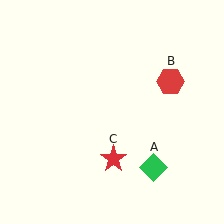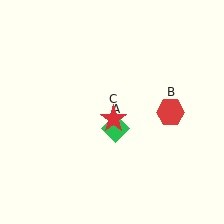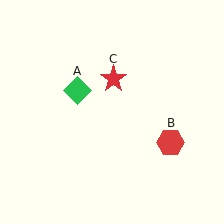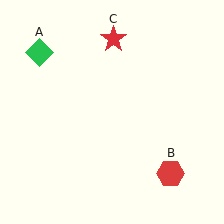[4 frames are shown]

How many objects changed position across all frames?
3 objects changed position: green diamond (object A), red hexagon (object B), red star (object C).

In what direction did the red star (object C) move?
The red star (object C) moved up.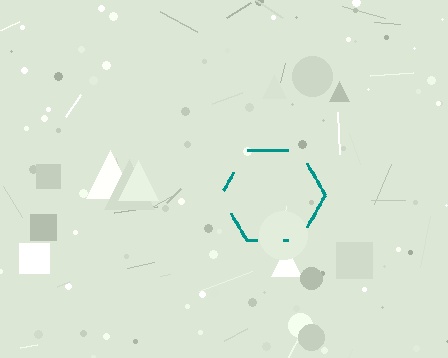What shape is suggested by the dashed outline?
The dashed outline suggests a hexagon.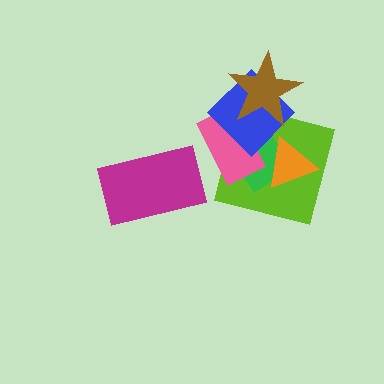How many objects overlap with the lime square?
5 objects overlap with the lime square.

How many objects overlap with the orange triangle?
3 objects overlap with the orange triangle.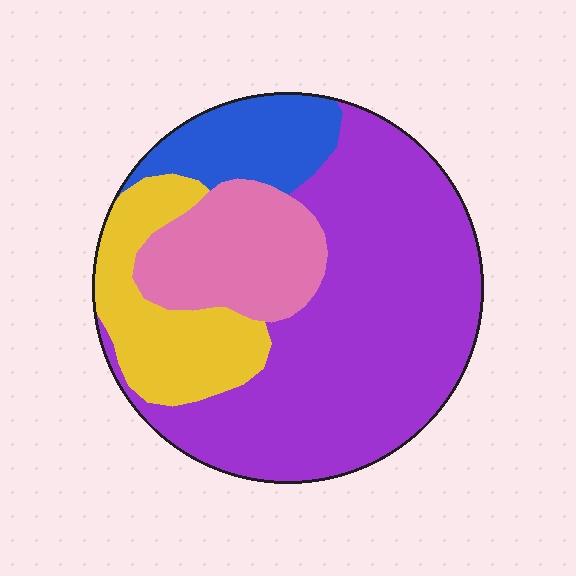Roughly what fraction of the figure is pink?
Pink takes up about one sixth (1/6) of the figure.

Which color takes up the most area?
Purple, at roughly 55%.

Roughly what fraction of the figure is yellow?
Yellow takes up between a sixth and a third of the figure.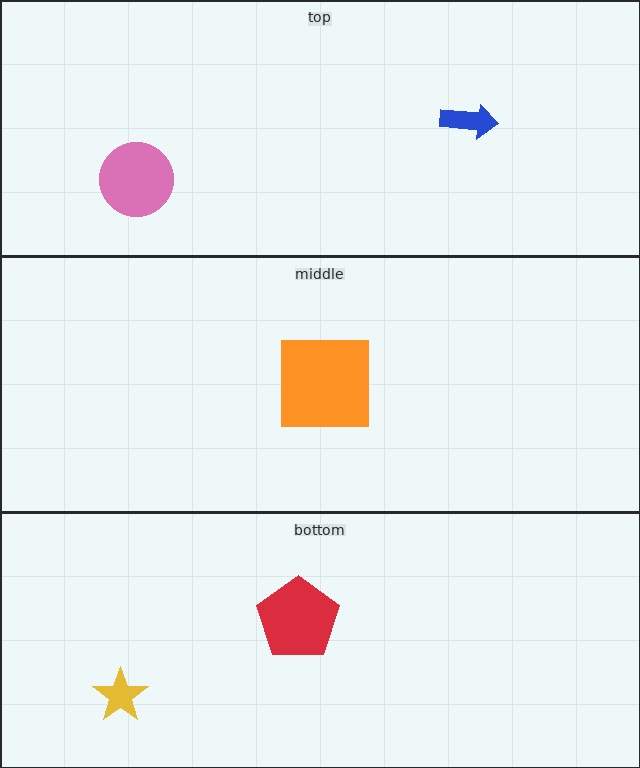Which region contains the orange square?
The middle region.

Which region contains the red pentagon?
The bottom region.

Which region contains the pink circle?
The top region.